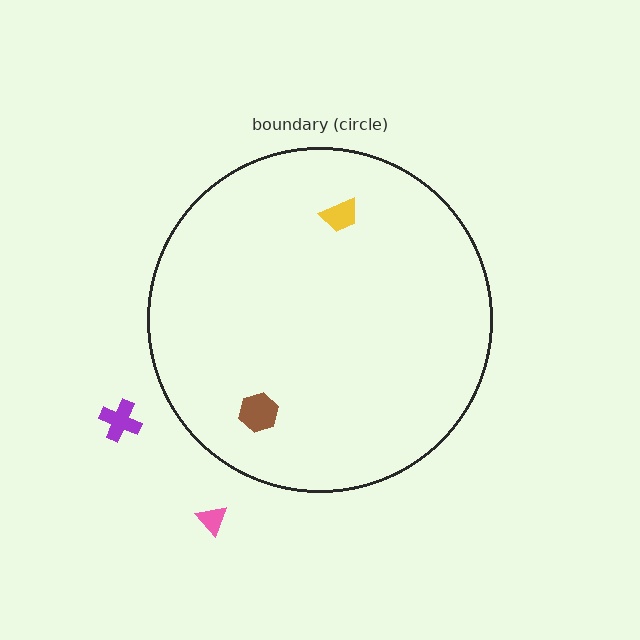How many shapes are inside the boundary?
2 inside, 2 outside.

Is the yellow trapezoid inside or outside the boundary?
Inside.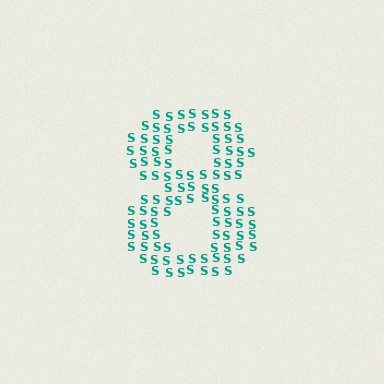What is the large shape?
The large shape is the digit 8.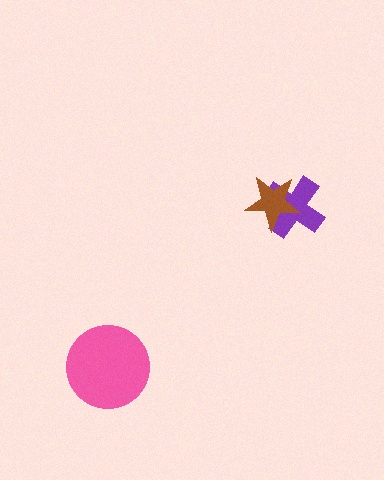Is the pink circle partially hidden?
No, no other shape covers it.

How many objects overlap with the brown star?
1 object overlaps with the brown star.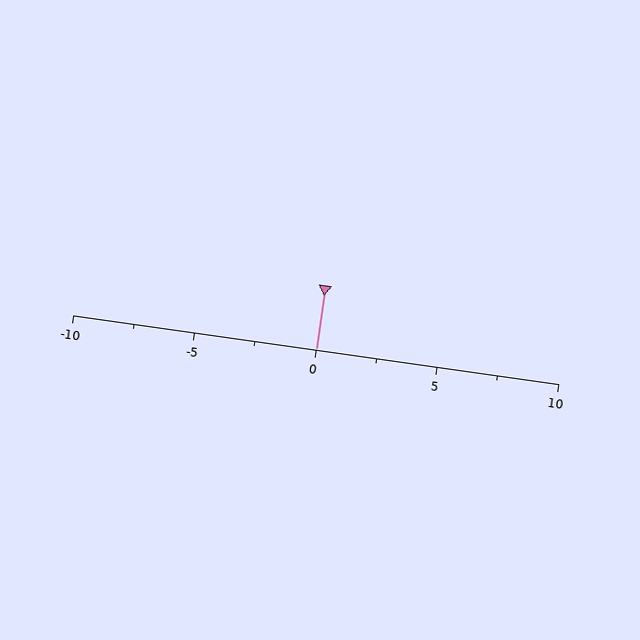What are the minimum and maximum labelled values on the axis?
The axis runs from -10 to 10.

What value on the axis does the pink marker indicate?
The marker indicates approximately 0.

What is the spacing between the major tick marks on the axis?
The major ticks are spaced 5 apart.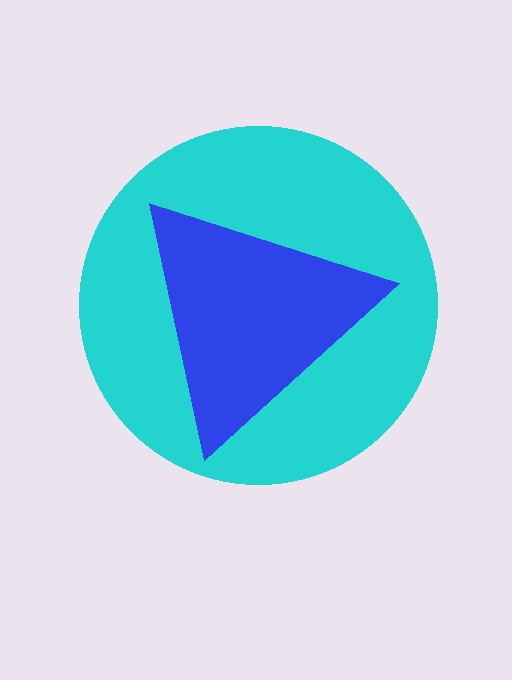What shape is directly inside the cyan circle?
The blue triangle.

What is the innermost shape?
The blue triangle.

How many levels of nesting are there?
2.